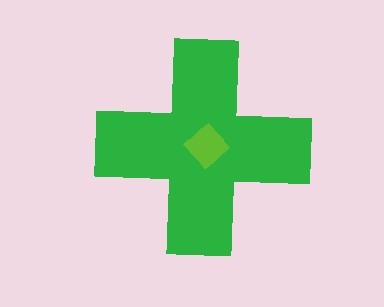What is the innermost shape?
The lime diamond.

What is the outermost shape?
The green cross.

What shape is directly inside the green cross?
The lime diamond.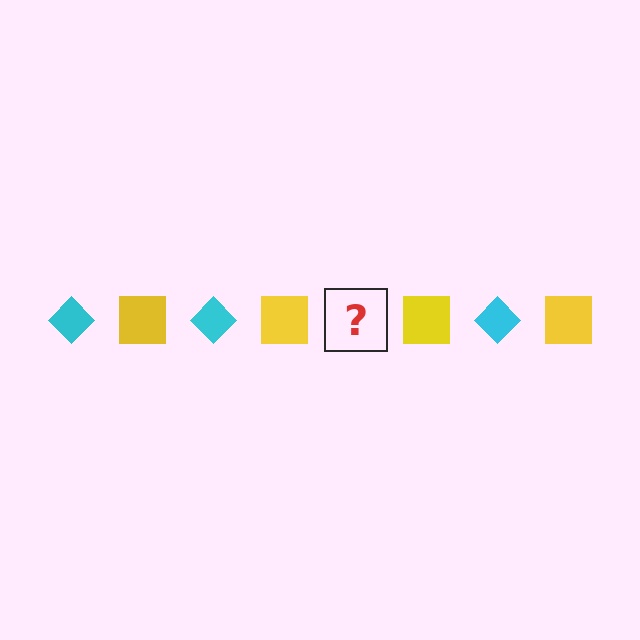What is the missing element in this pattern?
The missing element is a cyan diamond.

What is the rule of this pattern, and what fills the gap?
The rule is that the pattern alternates between cyan diamond and yellow square. The gap should be filled with a cyan diamond.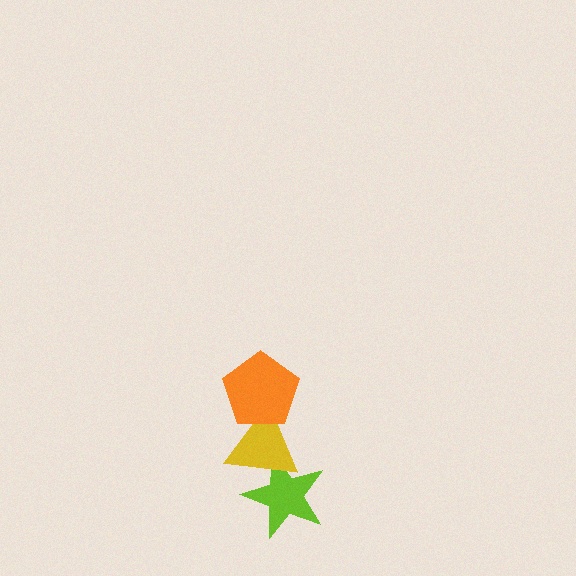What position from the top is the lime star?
The lime star is 3rd from the top.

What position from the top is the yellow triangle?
The yellow triangle is 2nd from the top.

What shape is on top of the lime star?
The yellow triangle is on top of the lime star.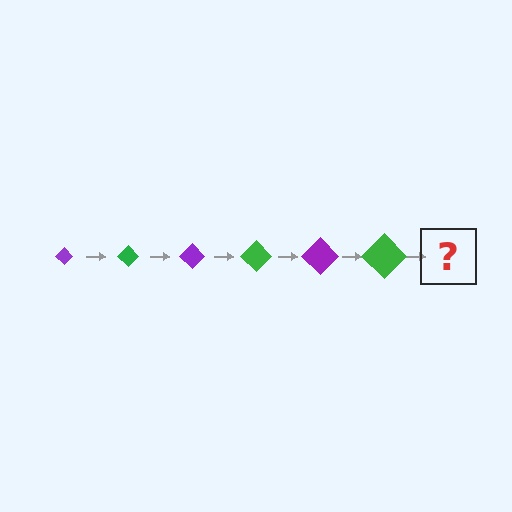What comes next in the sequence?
The next element should be a purple diamond, larger than the previous one.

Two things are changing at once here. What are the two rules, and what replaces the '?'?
The two rules are that the diamond grows larger each step and the color cycles through purple and green. The '?' should be a purple diamond, larger than the previous one.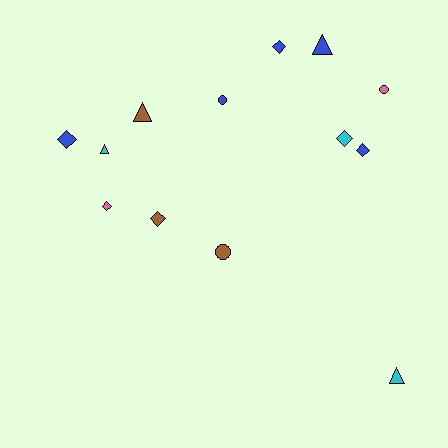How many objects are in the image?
There are 13 objects.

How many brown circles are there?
There is 1 brown circle.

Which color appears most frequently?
Blue, with 5 objects.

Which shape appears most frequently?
Diamond, with 6 objects.